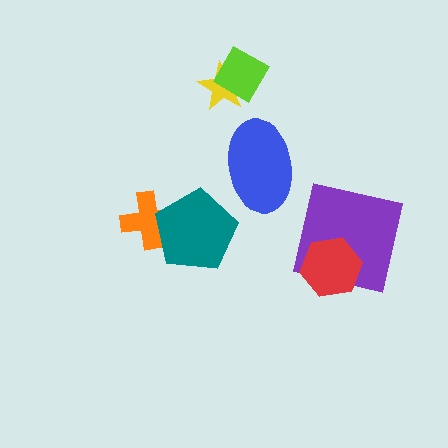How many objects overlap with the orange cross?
1 object overlaps with the orange cross.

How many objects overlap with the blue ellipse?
0 objects overlap with the blue ellipse.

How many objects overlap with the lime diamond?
1 object overlaps with the lime diamond.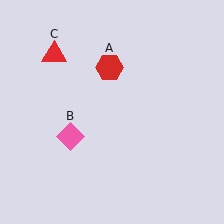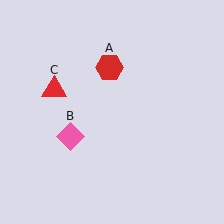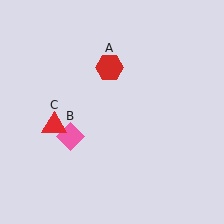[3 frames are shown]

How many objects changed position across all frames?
1 object changed position: red triangle (object C).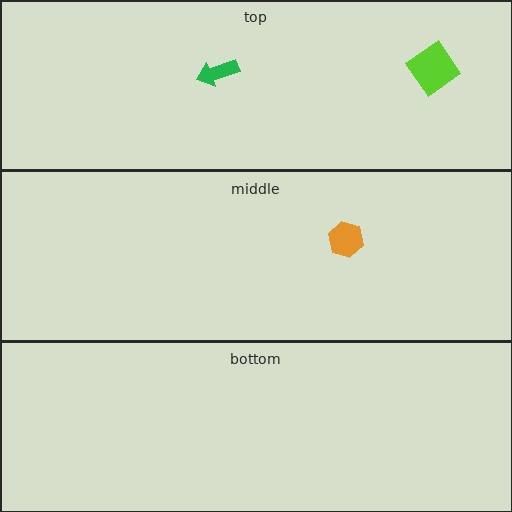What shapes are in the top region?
The lime diamond, the green arrow.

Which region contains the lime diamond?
The top region.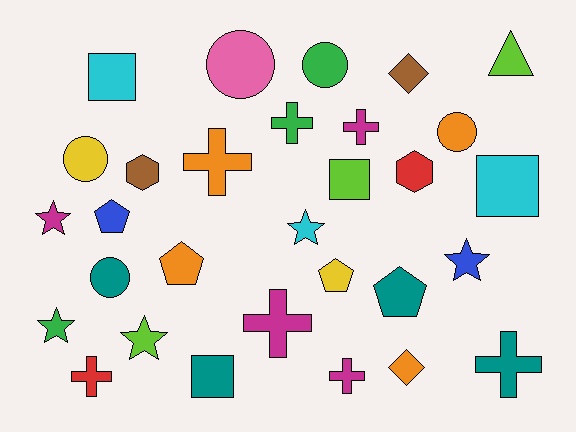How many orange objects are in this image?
There are 4 orange objects.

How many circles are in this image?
There are 5 circles.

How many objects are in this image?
There are 30 objects.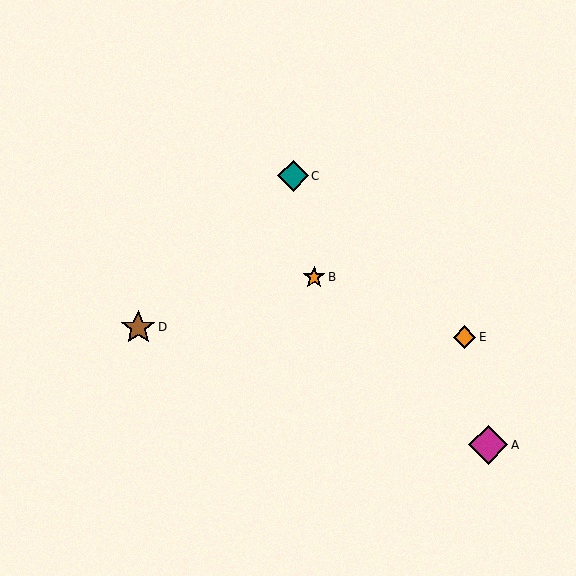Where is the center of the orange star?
The center of the orange star is at (314, 277).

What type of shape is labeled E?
Shape E is an orange diamond.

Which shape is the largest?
The magenta diamond (labeled A) is the largest.